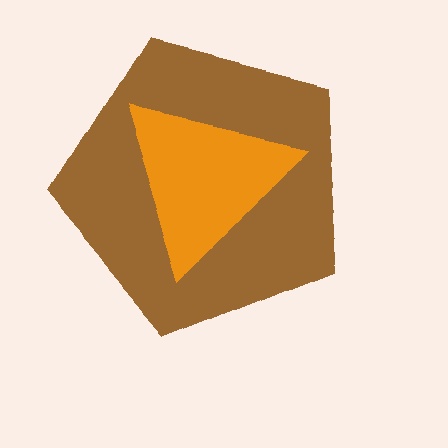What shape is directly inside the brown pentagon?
The orange triangle.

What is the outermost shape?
The brown pentagon.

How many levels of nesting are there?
2.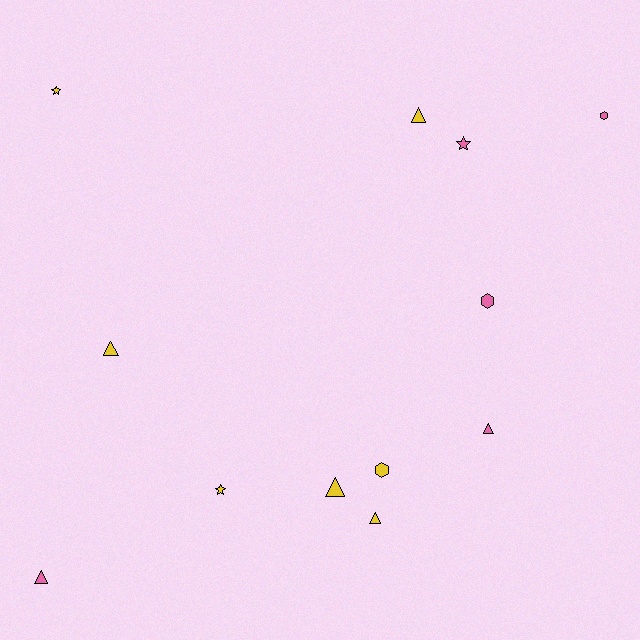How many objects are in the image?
There are 12 objects.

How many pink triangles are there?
There are 2 pink triangles.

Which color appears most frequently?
Yellow, with 7 objects.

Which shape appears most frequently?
Triangle, with 6 objects.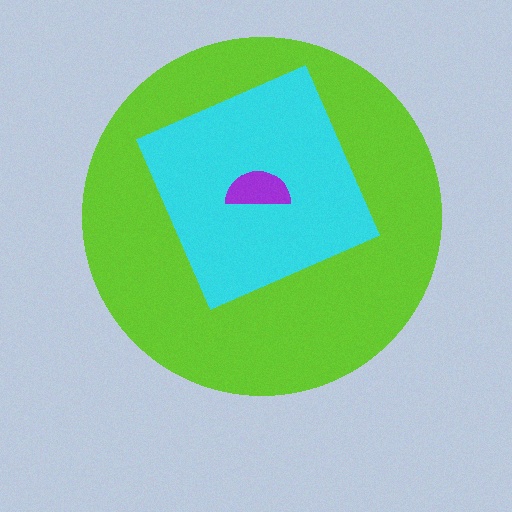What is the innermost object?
The purple semicircle.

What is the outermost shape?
The lime circle.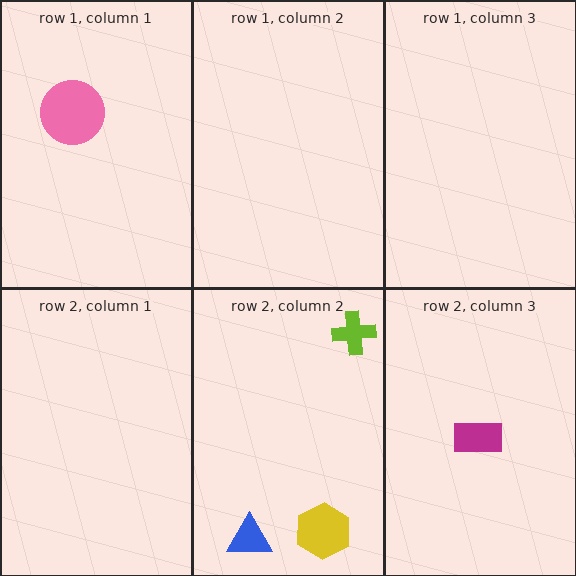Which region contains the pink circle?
The row 1, column 1 region.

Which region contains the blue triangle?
The row 2, column 2 region.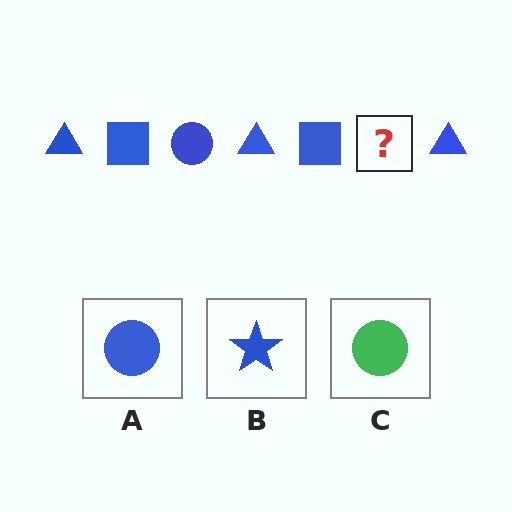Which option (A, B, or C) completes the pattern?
A.